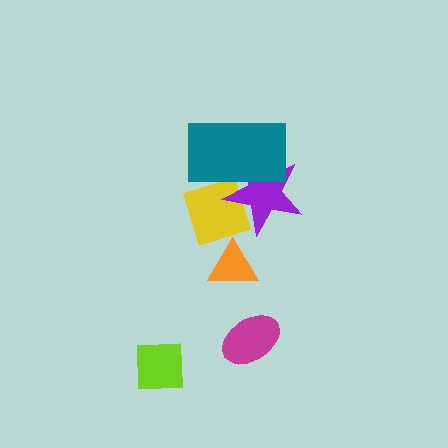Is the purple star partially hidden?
Yes, it is partially covered by another shape.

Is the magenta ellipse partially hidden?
No, no other shape covers it.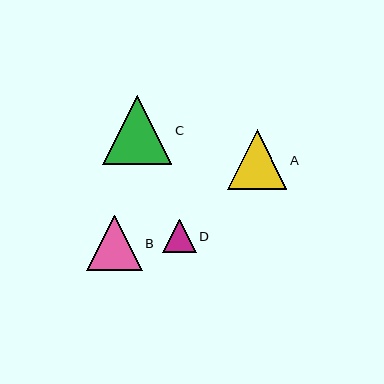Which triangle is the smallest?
Triangle D is the smallest with a size of approximately 34 pixels.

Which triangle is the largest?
Triangle C is the largest with a size of approximately 69 pixels.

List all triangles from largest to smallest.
From largest to smallest: C, A, B, D.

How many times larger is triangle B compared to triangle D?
Triangle B is approximately 1.7 times the size of triangle D.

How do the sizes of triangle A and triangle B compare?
Triangle A and triangle B are approximately the same size.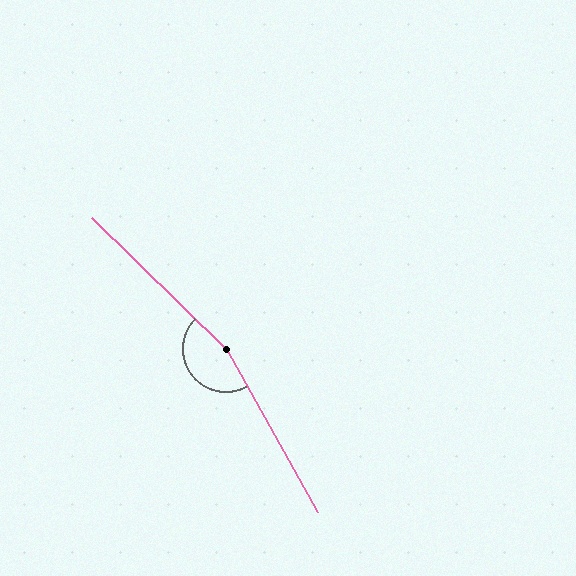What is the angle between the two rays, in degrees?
Approximately 164 degrees.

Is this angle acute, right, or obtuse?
It is obtuse.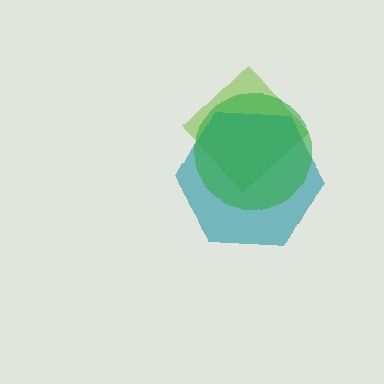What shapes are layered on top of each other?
The layered shapes are: a lime diamond, a teal hexagon, a green circle.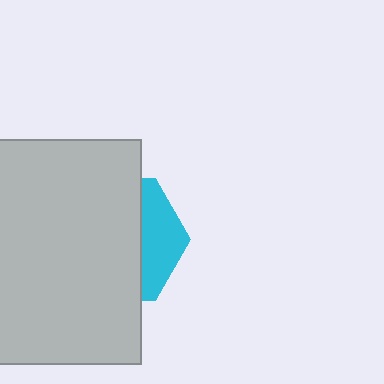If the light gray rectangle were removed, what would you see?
You would see the complete cyan hexagon.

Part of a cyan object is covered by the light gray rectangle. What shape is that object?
It is a hexagon.